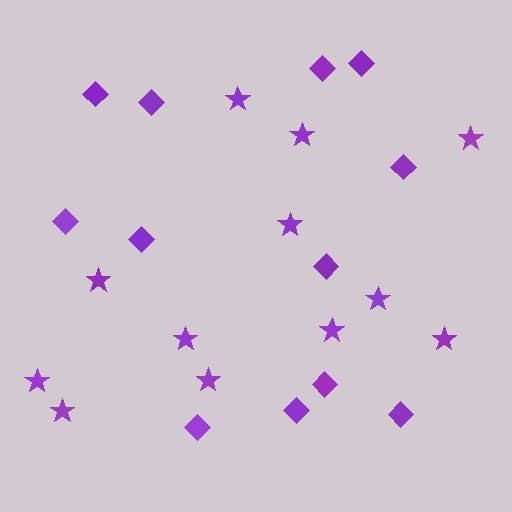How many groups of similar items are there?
There are 2 groups: one group of stars (12) and one group of diamonds (12).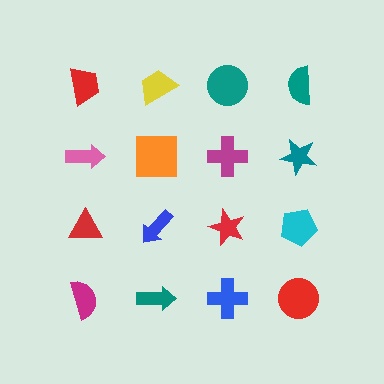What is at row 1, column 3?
A teal circle.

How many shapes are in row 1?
4 shapes.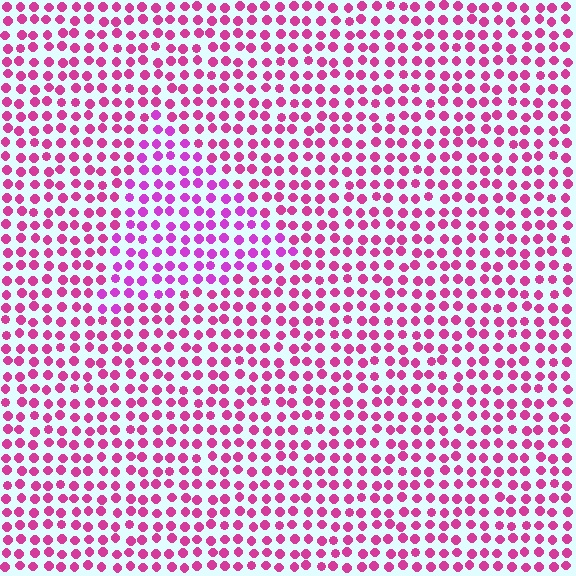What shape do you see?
I see a triangle.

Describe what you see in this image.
The image is filled with small magenta elements in a uniform arrangement. A triangle-shaped region is visible where the elements are tinted to a slightly different hue, forming a subtle color boundary.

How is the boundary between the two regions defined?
The boundary is defined purely by a slight shift in hue (about 24 degrees). Spacing, size, and orientation are identical on both sides.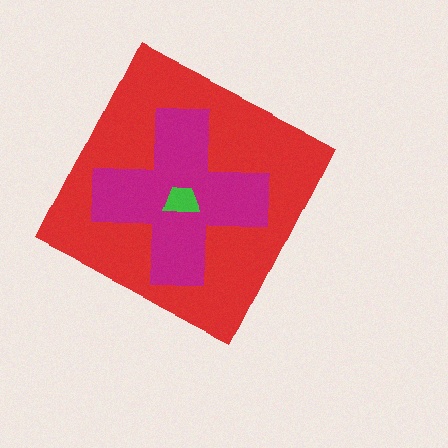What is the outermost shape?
The red diamond.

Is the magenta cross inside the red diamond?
Yes.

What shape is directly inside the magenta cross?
The green trapezoid.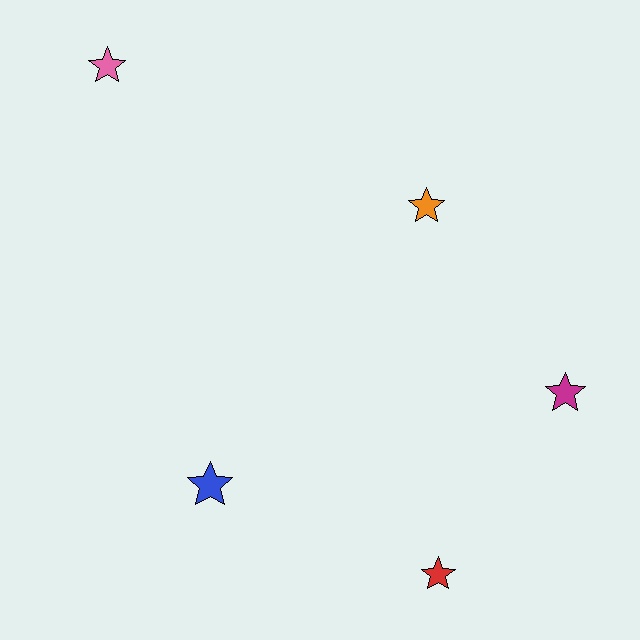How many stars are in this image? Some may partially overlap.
There are 5 stars.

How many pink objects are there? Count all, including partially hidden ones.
There is 1 pink object.